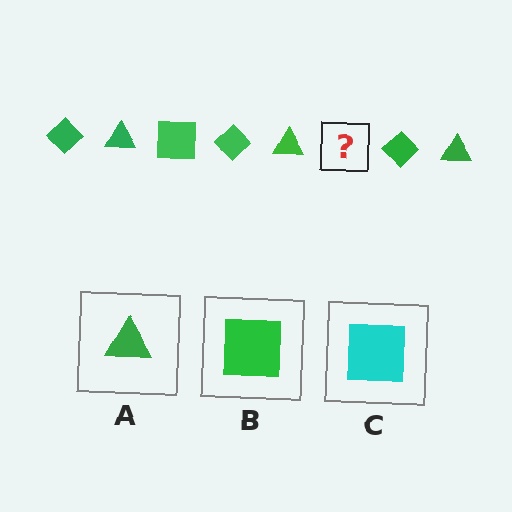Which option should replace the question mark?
Option B.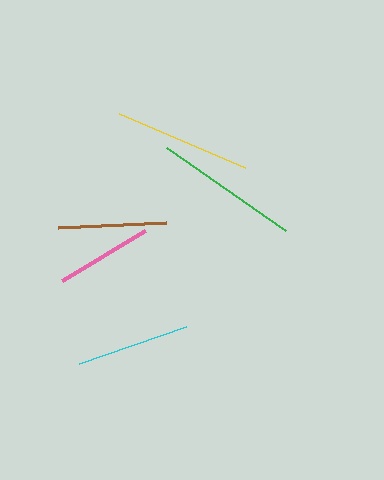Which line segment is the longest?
The green line is the longest at approximately 145 pixels.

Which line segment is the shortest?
The pink line is the shortest at approximately 97 pixels.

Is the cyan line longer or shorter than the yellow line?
The yellow line is longer than the cyan line.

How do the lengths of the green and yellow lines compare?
The green and yellow lines are approximately the same length.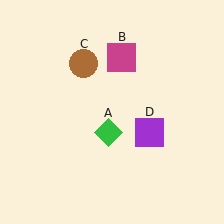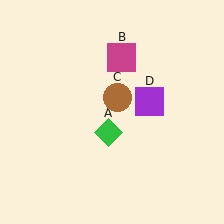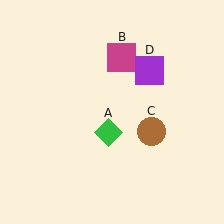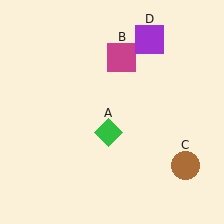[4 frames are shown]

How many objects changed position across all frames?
2 objects changed position: brown circle (object C), purple square (object D).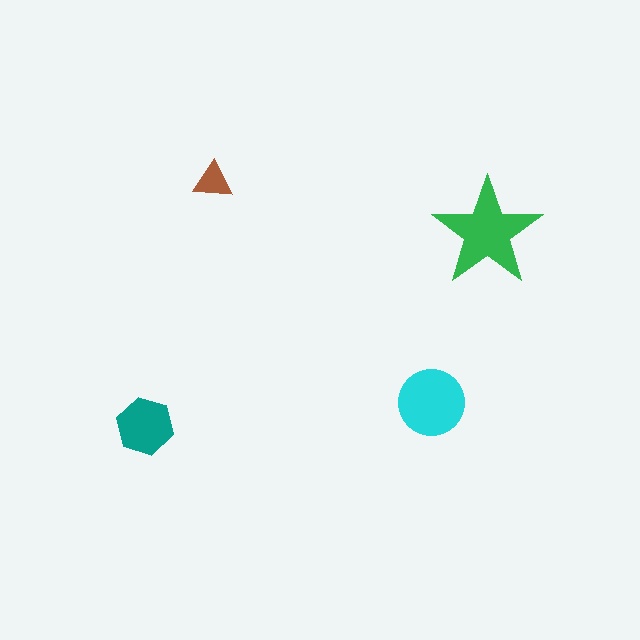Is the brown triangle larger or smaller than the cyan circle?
Smaller.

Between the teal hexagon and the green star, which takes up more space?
The green star.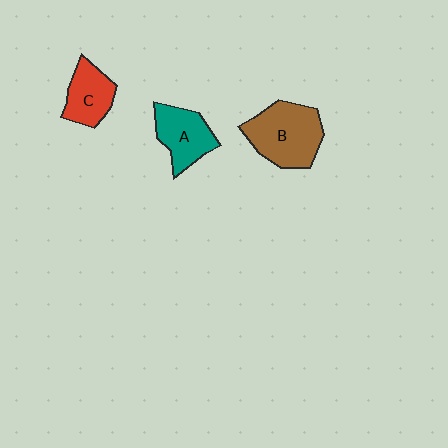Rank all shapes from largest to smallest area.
From largest to smallest: B (brown), A (teal), C (red).